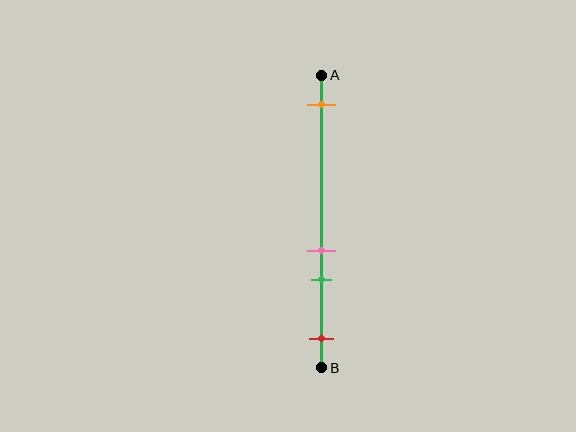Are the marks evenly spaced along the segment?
No, the marks are not evenly spaced.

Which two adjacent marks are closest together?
The pink and green marks are the closest adjacent pair.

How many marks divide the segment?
There are 4 marks dividing the segment.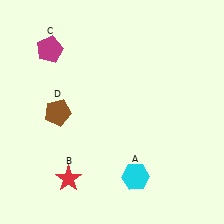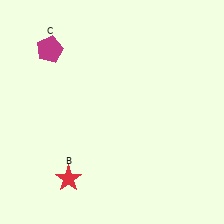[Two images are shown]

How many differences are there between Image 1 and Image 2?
There are 2 differences between the two images.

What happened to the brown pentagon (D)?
The brown pentagon (D) was removed in Image 2. It was in the bottom-left area of Image 1.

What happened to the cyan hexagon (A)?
The cyan hexagon (A) was removed in Image 2. It was in the bottom-right area of Image 1.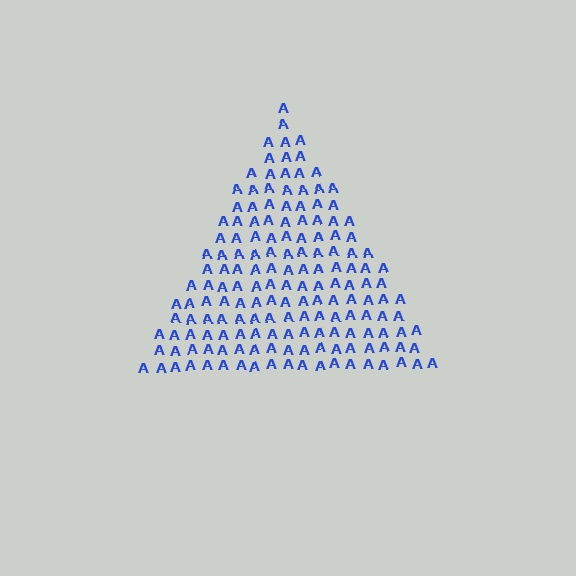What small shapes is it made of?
It is made of small letter A's.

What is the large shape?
The large shape is a triangle.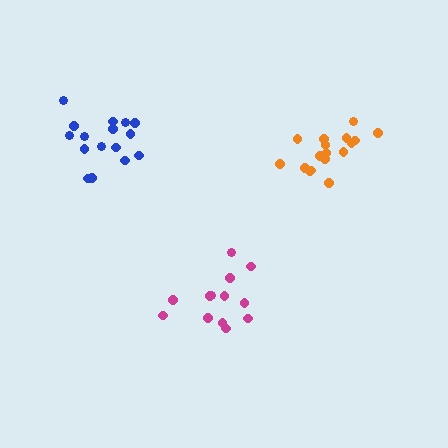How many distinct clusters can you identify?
There are 3 distinct clusters.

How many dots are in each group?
Group 1: 13 dots, Group 2: 16 dots, Group 3: 17 dots (46 total).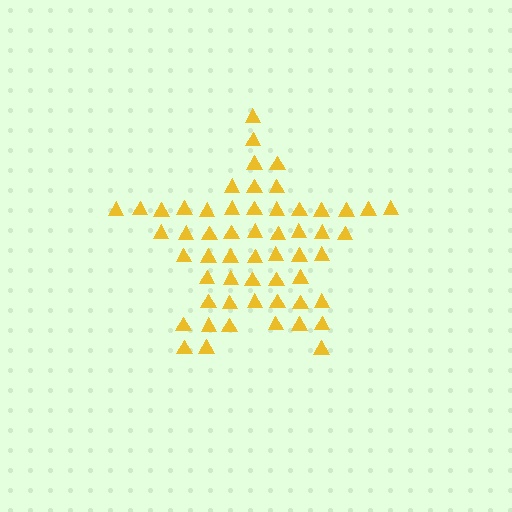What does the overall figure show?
The overall figure shows a star.